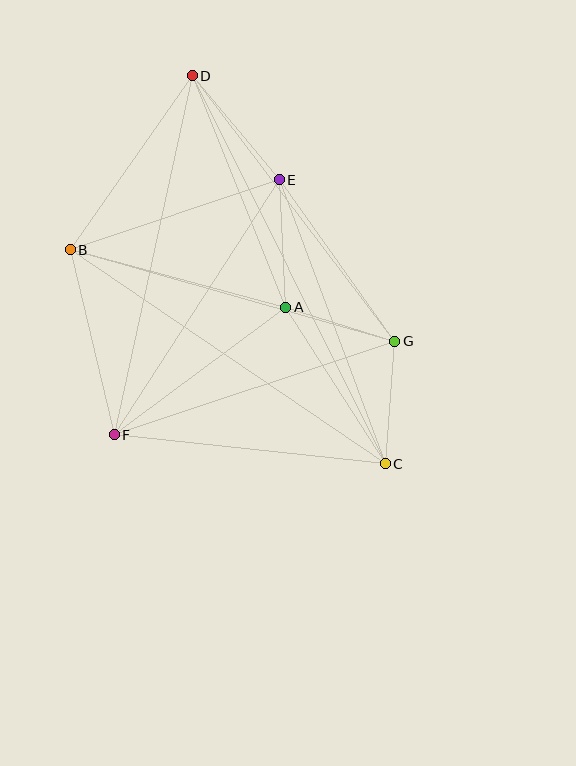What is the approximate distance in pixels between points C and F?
The distance between C and F is approximately 273 pixels.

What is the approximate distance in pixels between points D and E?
The distance between D and E is approximately 136 pixels.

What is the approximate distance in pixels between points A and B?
The distance between A and B is approximately 223 pixels.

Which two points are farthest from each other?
Points C and D are farthest from each other.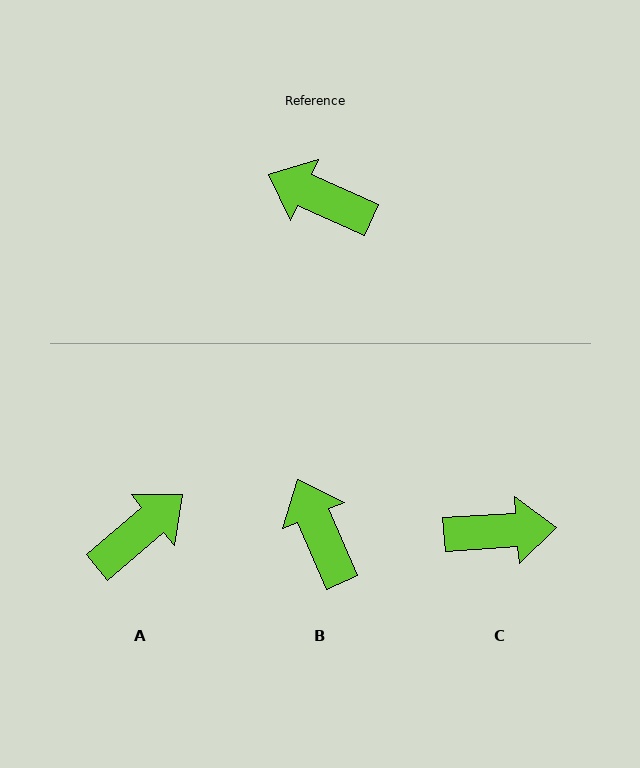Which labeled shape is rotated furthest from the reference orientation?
C, about 152 degrees away.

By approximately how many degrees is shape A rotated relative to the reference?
Approximately 116 degrees clockwise.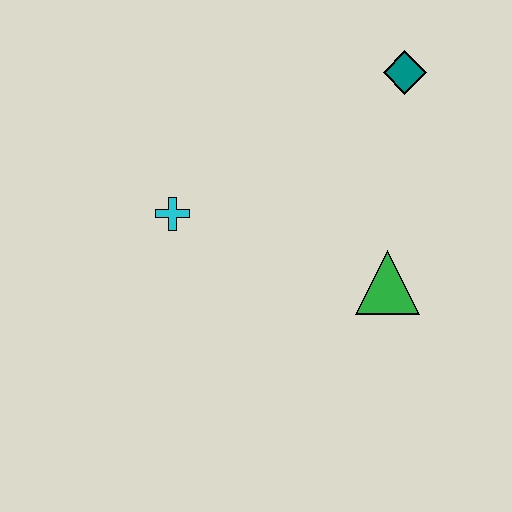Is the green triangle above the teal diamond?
No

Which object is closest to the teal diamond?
The green triangle is closest to the teal diamond.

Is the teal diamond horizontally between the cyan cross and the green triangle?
No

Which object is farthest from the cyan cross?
The teal diamond is farthest from the cyan cross.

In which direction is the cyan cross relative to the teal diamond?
The cyan cross is to the left of the teal diamond.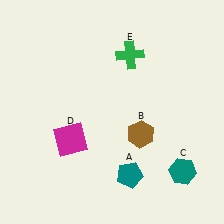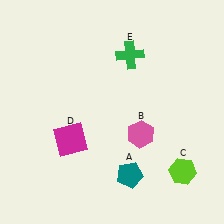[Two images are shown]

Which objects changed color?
B changed from brown to pink. C changed from teal to lime.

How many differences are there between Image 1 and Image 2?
There are 2 differences between the two images.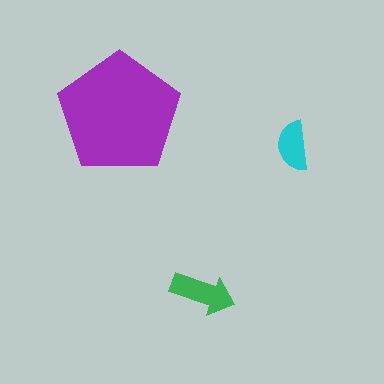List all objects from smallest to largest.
The cyan semicircle, the green arrow, the purple pentagon.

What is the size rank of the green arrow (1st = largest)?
2nd.